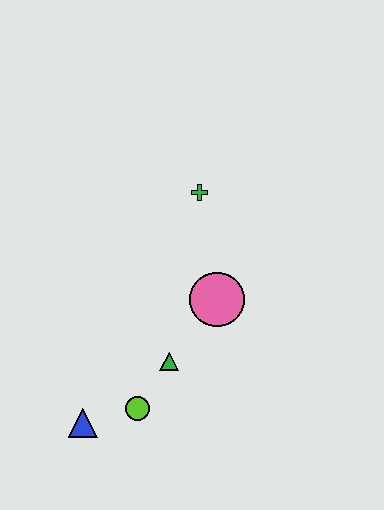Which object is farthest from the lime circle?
The green cross is farthest from the lime circle.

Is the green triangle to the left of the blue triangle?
No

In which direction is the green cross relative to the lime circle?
The green cross is above the lime circle.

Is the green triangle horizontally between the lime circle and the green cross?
Yes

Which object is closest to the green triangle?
The lime circle is closest to the green triangle.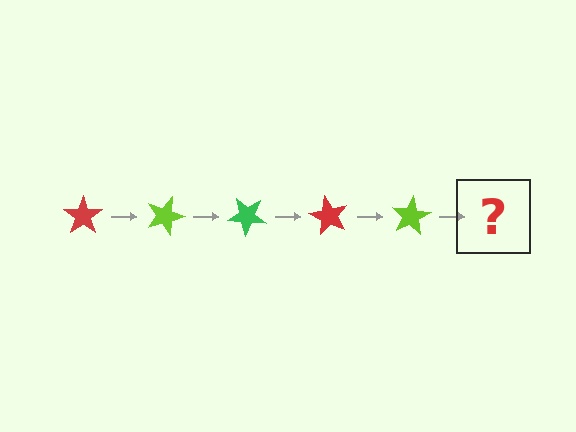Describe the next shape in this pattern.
It should be a green star, rotated 100 degrees from the start.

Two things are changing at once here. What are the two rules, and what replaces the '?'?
The two rules are that it rotates 20 degrees each step and the color cycles through red, lime, and green. The '?' should be a green star, rotated 100 degrees from the start.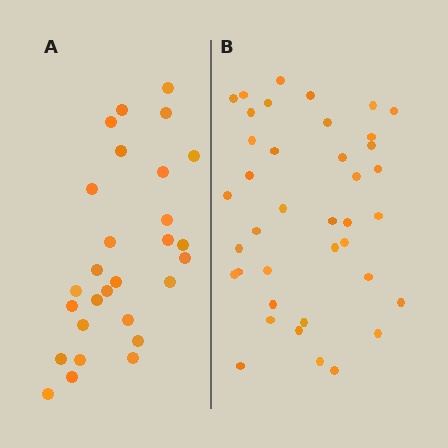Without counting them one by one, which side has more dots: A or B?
Region B (the right region) has more dots.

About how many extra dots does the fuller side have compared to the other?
Region B has roughly 12 or so more dots than region A.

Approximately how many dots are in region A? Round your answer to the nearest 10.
About 30 dots. (The exact count is 28, which rounds to 30.)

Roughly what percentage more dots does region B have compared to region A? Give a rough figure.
About 40% more.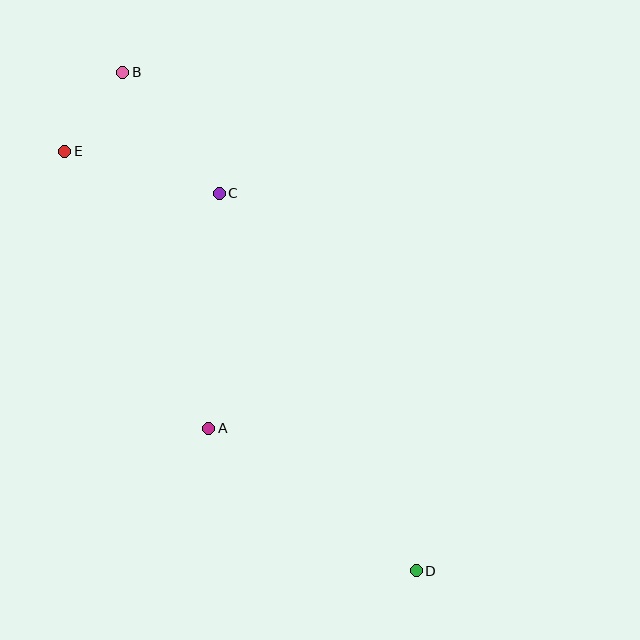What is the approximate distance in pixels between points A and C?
The distance between A and C is approximately 235 pixels.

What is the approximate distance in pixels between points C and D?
The distance between C and D is approximately 426 pixels.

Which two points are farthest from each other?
Points B and D are farthest from each other.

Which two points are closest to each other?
Points B and E are closest to each other.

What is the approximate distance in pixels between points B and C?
The distance between B and C is approximately 155 pixels.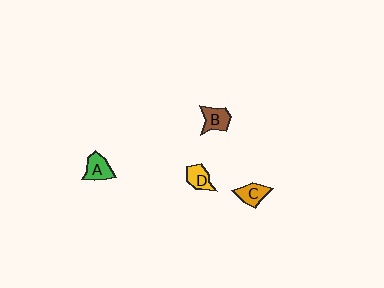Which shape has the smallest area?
Shape D (yellow).